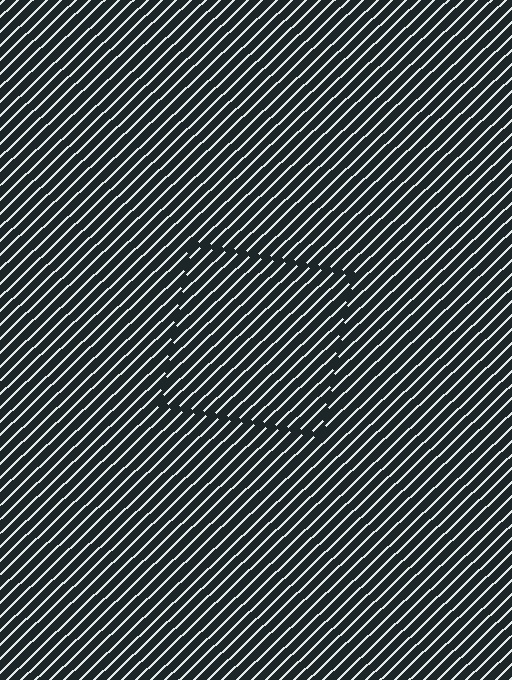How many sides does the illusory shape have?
4 sides — the line-ends trace a square.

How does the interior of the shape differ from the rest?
The interior of the shape contains the same grating, shifted by half a period — the contour is defined by the phase discontinuity where line-ends from the inner and outer gratings abut.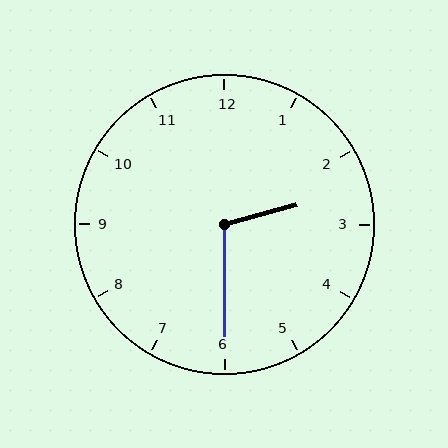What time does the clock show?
2:30.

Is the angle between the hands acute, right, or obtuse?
It is obtuse.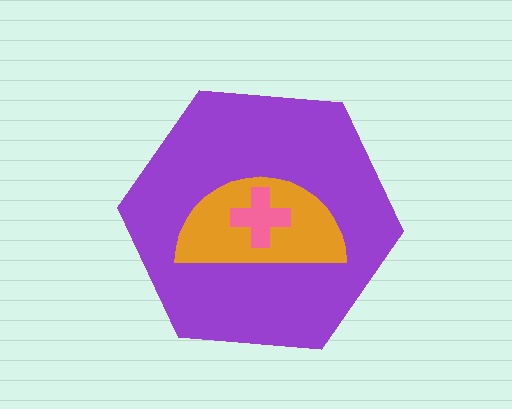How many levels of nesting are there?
3.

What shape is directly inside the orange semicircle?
The pink cross.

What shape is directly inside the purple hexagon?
The orange semicircle.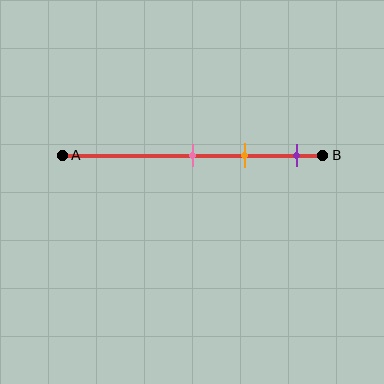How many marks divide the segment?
There are 3 marks dividing the segment.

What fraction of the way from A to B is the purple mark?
The purple mark is approximately 90% (0.9) of the way from A to B.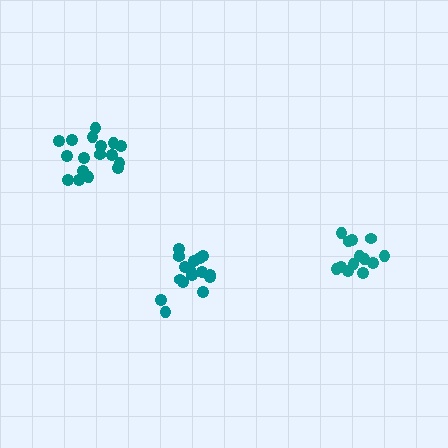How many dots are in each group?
Group 1: 16 dots, Group 2: 13 dots, Group 3: 17 dots (46 total).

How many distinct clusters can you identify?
There are 3 distinct clusters.